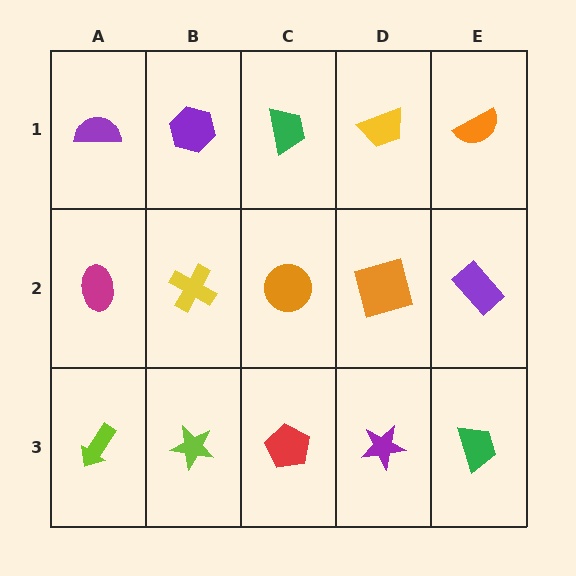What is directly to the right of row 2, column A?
A yellow cross.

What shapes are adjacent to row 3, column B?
A yellow cross (row 2, column B), a lime arrow (row 3, column A), a red pentagon (row 3, column C).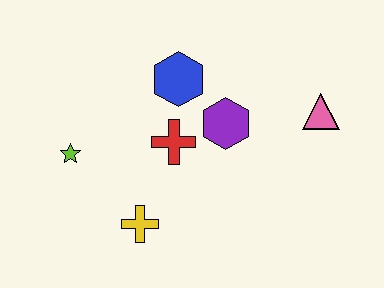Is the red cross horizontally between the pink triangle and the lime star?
Yes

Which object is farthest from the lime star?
The pink triangle is farthest from the lime star.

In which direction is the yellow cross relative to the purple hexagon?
The yellow cross is below the purple hexagon.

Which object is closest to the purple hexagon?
The red cross is closest to the purple hexagon.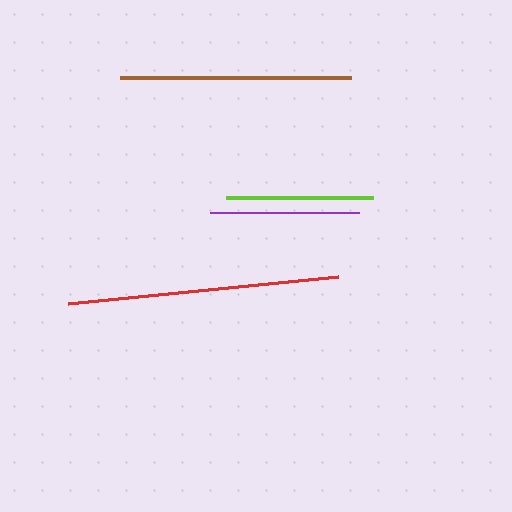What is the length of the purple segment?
The purple segment is approximately 149 pixels long.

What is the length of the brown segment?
The brown segment is approximately 230 pixels long.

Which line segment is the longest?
The red line is the longest at approximately 272 pixels.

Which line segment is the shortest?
The lime line is the shortest at approximately 147 pixels.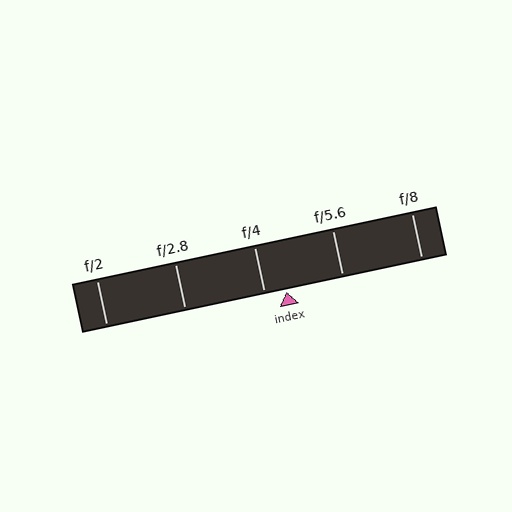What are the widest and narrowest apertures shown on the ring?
The widest aperture shown is f/2 and the narrowest is f/8.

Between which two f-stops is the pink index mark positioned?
The index mark is between f/4 and f/5.6.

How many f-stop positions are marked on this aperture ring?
There are 5 f-stop positions marked.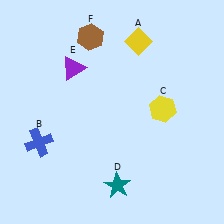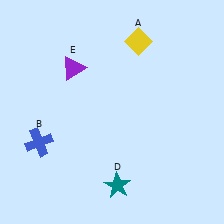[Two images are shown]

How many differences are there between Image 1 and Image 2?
There are 2 differences between the two images.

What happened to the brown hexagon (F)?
The brown hexagon (F) was removed in Image 2. It was in the top-left area of Image 1.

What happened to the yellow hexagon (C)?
The yellow hexagon (C) was removed in Image 2. It was in the top-right area of Image 1.